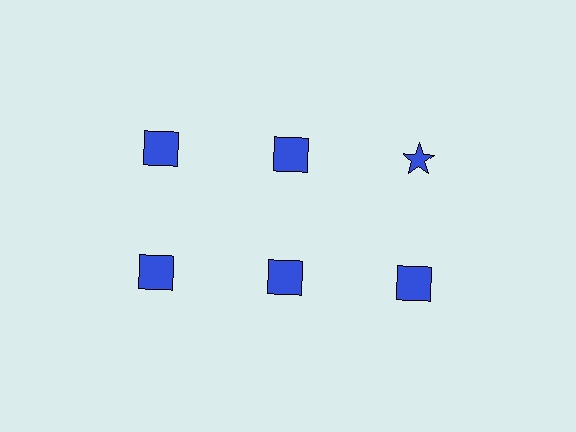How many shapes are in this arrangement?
There are 6 shapes arranged in a grid pattern.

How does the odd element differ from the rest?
It has a different shape: star instead of square.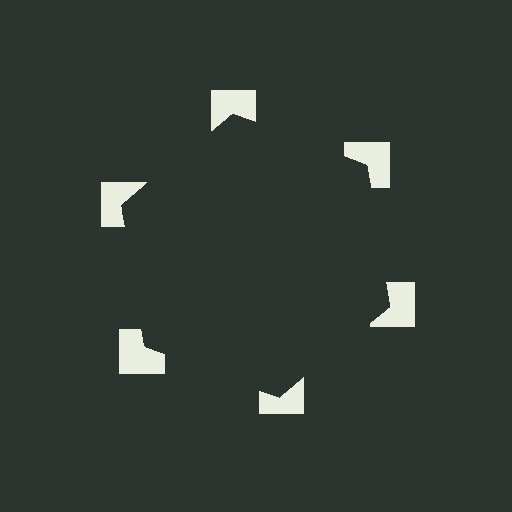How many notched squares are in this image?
There are 6 — one at each vertex of the illusory hexagon.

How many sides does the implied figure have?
6 sides.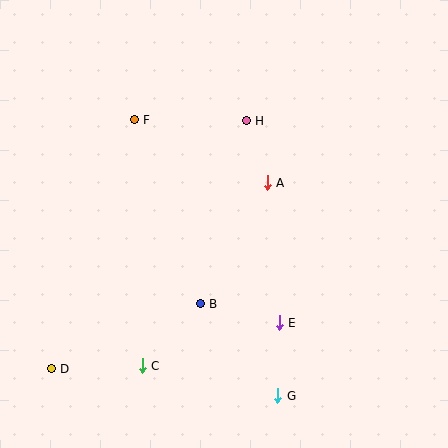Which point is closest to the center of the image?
Point A at (267, 183) is closest to the center.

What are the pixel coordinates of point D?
Point D is at (51, 369).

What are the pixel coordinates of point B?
Point B is at (200, 304).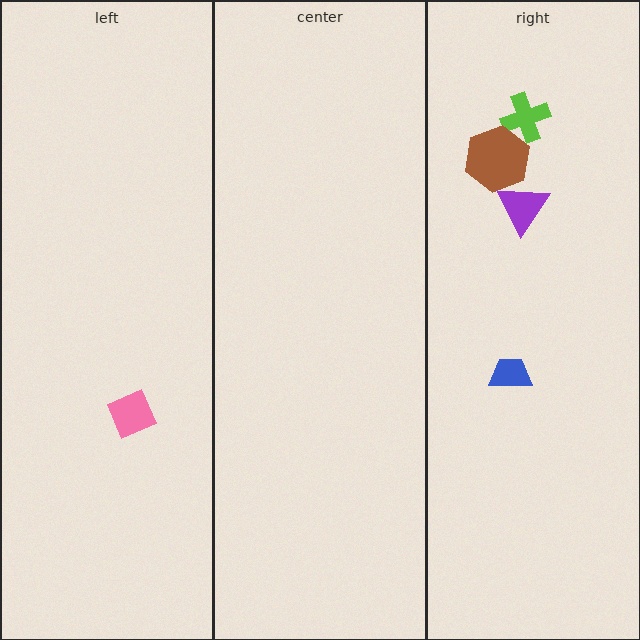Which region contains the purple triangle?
The right region.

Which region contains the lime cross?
The right region.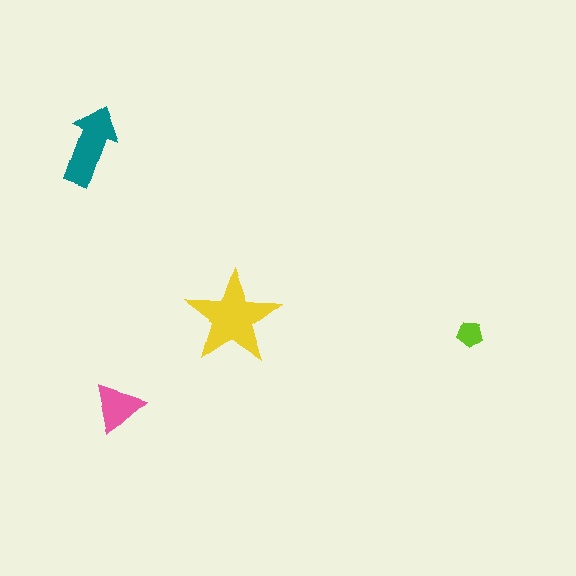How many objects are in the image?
There are 4 objects in the image.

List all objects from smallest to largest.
The lime pentagon, the pink triangle, the teal arrow, the yellow star.